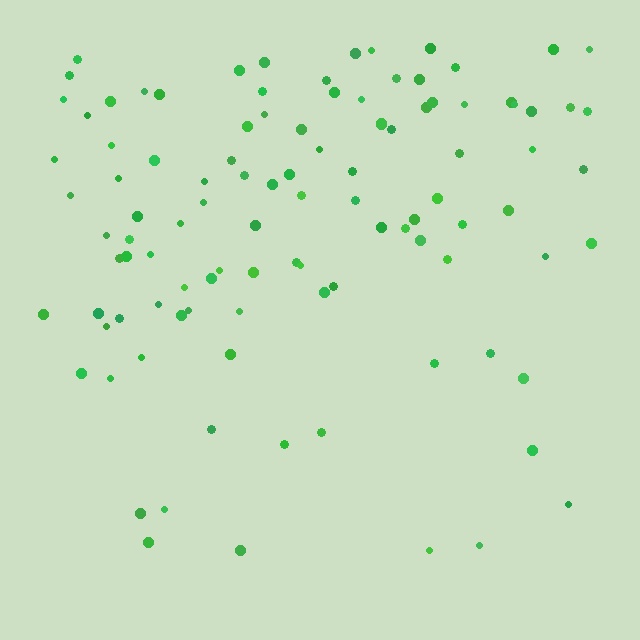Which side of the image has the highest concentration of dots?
The top.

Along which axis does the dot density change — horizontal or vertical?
Vertical.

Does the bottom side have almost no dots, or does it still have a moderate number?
Still a moderate number, just noticeably fewer than the top.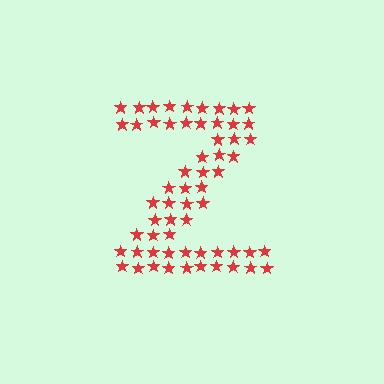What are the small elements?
The small elements are stars.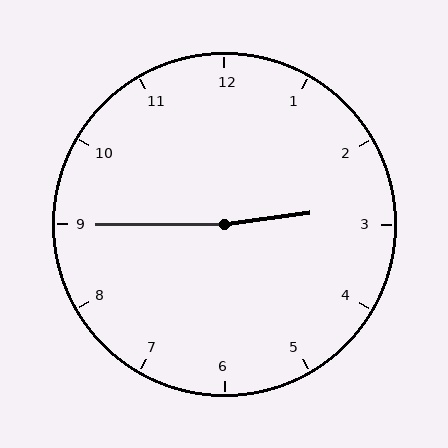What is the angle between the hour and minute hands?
Approximately 172 degrees.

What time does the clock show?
2:45.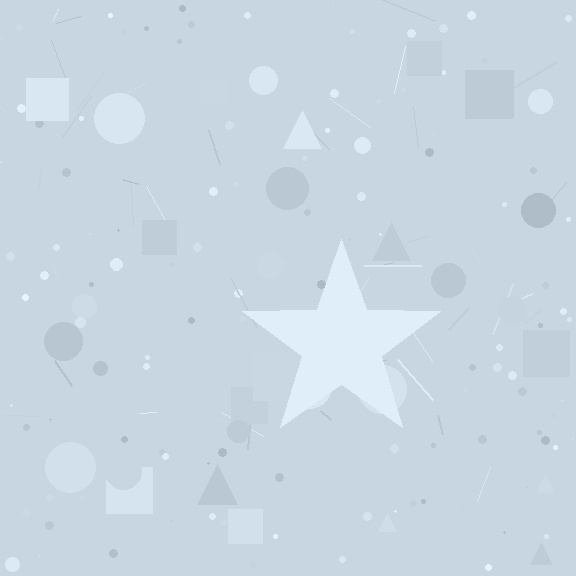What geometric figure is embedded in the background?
A star is embedded in the background.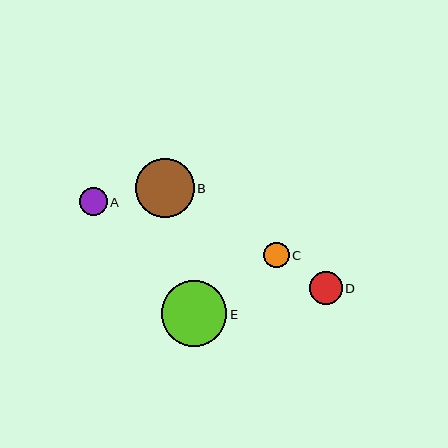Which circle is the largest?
Circle E is the largest with a size of approximately 65 pixels.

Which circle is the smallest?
Circle C is the smallest with a size of approximately 26 pixels.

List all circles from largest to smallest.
From largest to smallest: E, B, D, A, C.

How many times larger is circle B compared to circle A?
Circle B is approximately 2.1 times the size of circle A.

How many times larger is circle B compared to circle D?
Circle B is approximately 1.8 times the size of circle D.